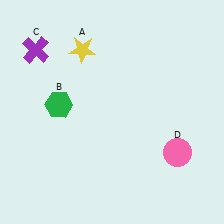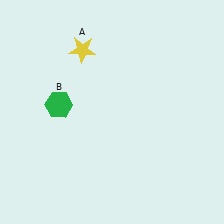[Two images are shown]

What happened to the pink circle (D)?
The pink circle (D) was removed in Image 2. It was in the bottom-right area of Image 1.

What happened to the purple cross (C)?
The purple cross (C) was removed in Image 2. It was in the top-left area of Image 1.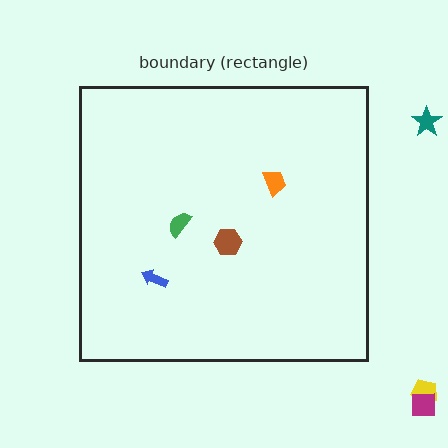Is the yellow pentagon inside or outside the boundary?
Outside.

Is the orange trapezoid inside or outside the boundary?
Inside.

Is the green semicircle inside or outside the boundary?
Inside.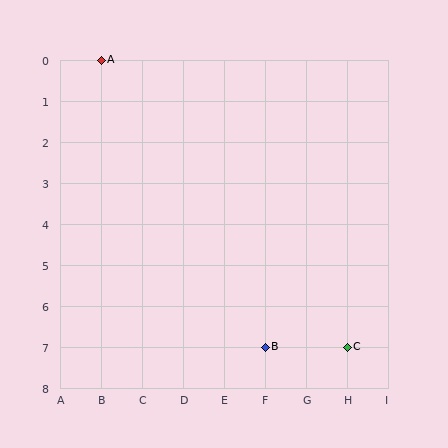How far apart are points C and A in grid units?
Points C and A are 6 columns and 7 rows apart (about 9.2 grid units diagonally).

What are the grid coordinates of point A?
Point A is at grid coordinates (B, 0).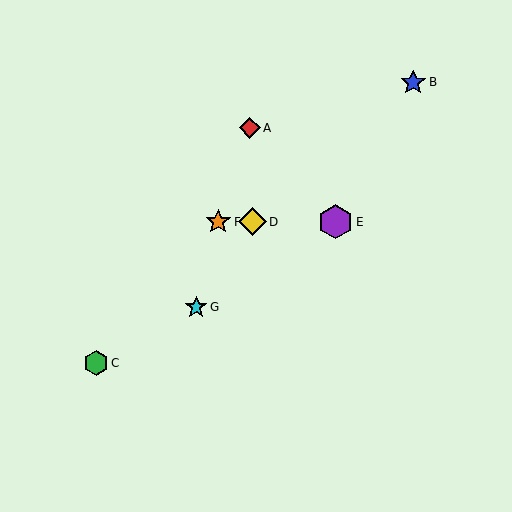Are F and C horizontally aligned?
No, F is at y≈222 and C is at y≈363.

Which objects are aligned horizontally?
Objects D, E, F are aligned horizontally.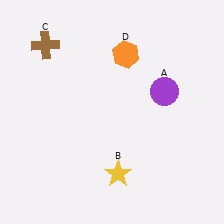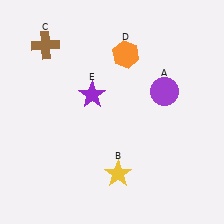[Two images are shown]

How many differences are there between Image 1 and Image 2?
There is 1 difference between the two images.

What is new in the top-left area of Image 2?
A purple star (E) was added in the top-left area of Image 2.